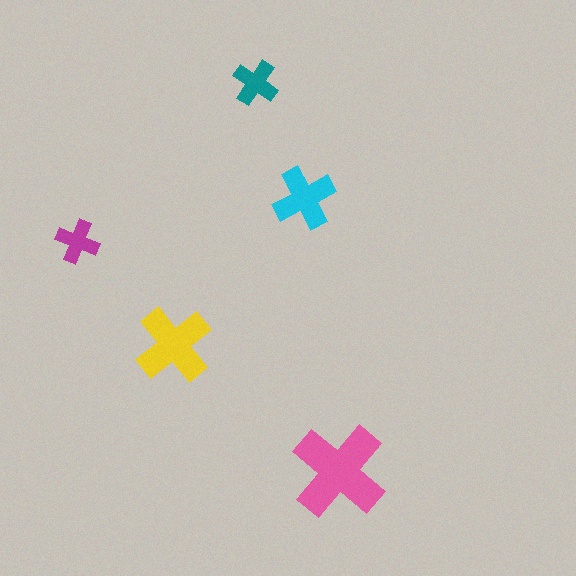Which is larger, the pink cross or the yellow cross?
The pink one.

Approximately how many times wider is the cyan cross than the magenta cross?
About 1.5 times wider.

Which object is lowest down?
The pink cross is bottommost.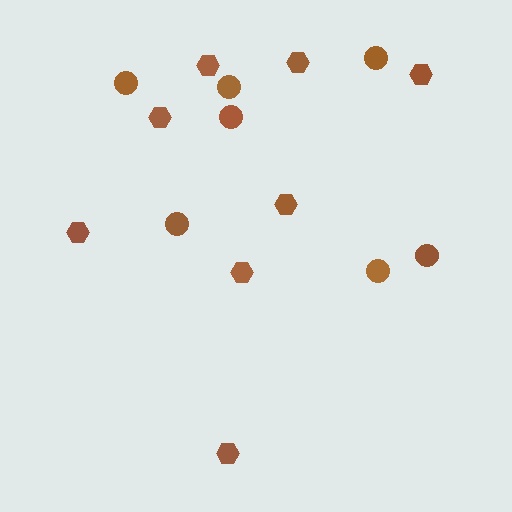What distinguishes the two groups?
There are 2 groups: one group of circles (7) and one group of hexagons (8).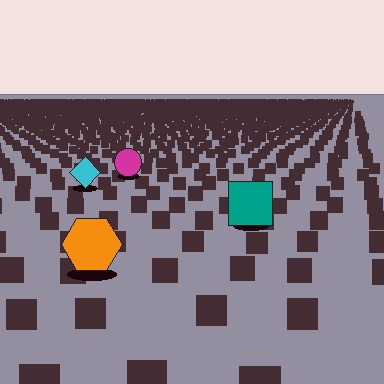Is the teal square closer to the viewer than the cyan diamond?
Yes. The teal square is closer — you can tell from the texture gradient: the ground texture is coarser near it.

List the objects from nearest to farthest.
From nearest to farthest: the orange hexagon, the teal square, the cyan diamond, the magenta circle.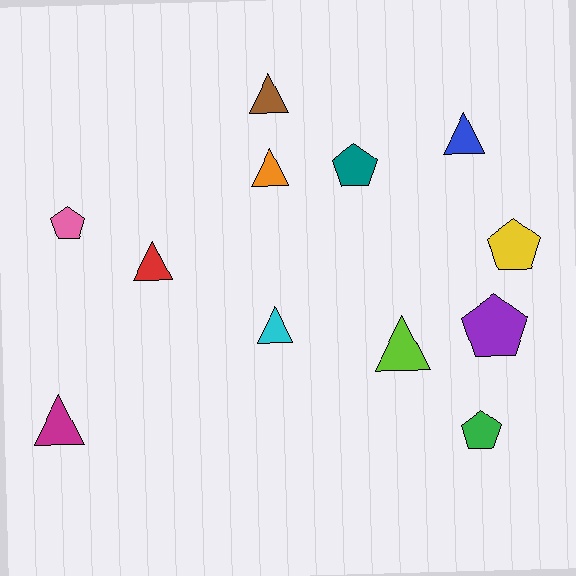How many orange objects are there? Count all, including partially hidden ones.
There is 1 orange object.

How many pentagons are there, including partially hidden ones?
There are 5 pentagons.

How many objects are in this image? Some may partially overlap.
There are 12 objects.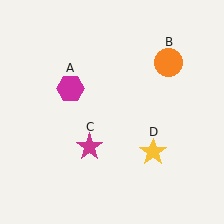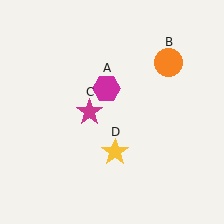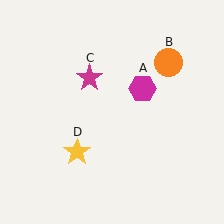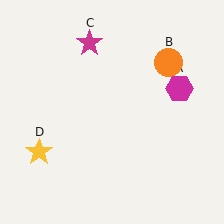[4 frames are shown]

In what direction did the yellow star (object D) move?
The yellow star (object D) moved left.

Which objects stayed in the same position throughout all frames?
Orange circle (object B) remained stationary.